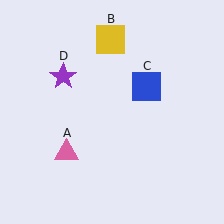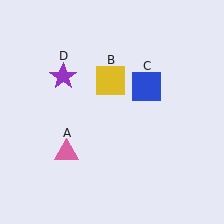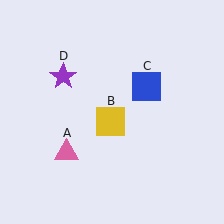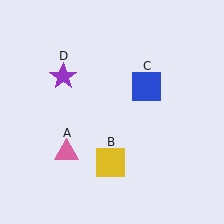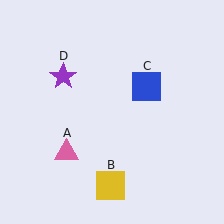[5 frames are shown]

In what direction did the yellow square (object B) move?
The yellow square (object B) moved down.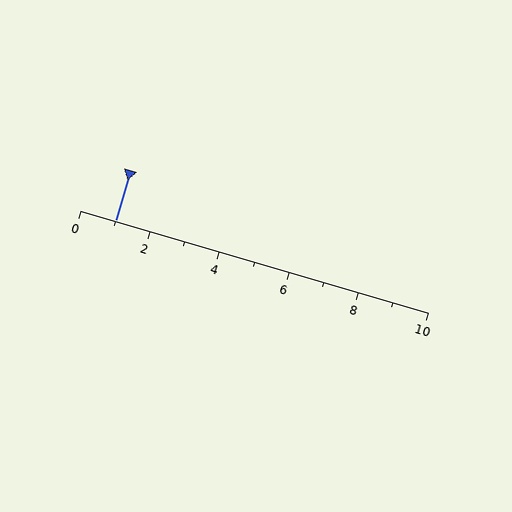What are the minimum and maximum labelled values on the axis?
The axis runs from 0 to 10.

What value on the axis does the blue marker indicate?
The marker indicates approximately 1.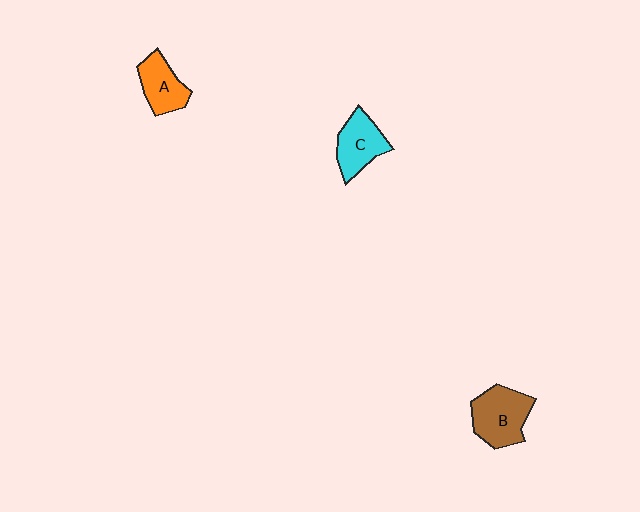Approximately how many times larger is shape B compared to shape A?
Approximately 1.4 times.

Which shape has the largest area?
Shape B (brown).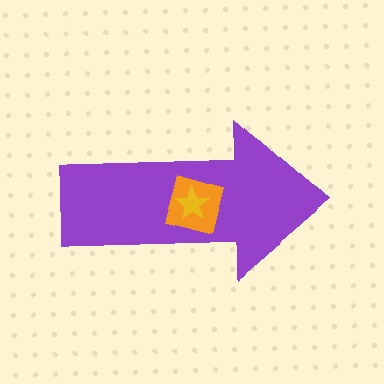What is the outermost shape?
The purple arrow.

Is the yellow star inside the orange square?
Yes.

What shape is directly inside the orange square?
The yellow star.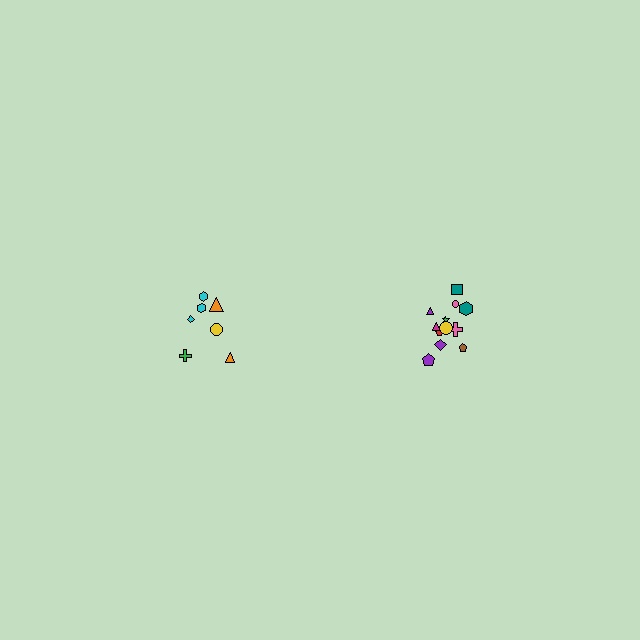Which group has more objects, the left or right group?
The right group.